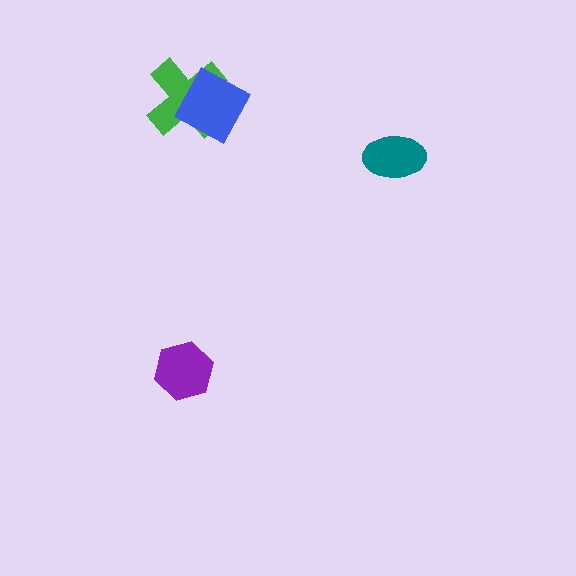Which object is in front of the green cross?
The blue square is in front of the green cross.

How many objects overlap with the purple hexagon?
0 objects overlap with the purple hexagon.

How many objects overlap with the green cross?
1 object overlaps with the green cross.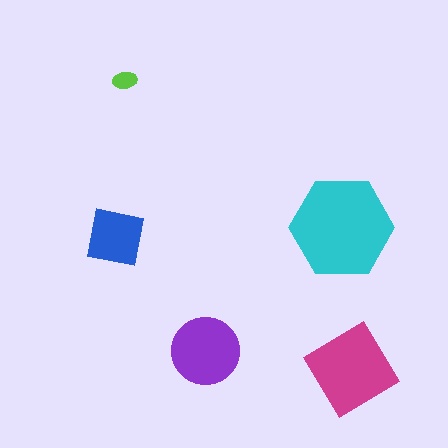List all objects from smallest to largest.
The lime ellipse, the blue square, the purple circle, the magenta diamond, the cyan hexagon.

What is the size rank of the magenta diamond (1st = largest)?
2nd.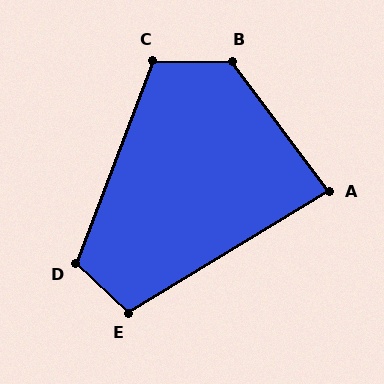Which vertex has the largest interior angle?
B, at approximately 127 degrees.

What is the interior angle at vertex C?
Approximately 111 degrees (obtuse).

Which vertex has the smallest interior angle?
A, at approximately 85 degrees.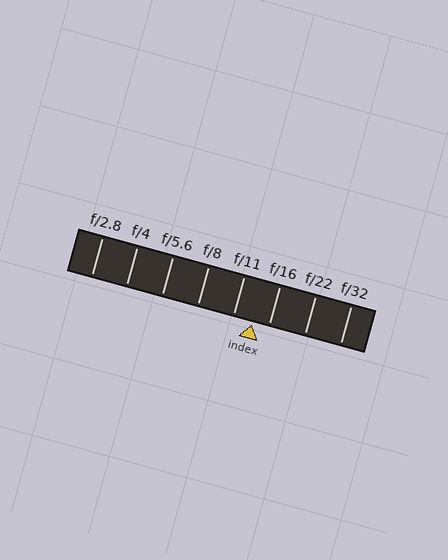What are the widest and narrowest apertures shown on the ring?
The widest aperture shown is f/2.8 and the narrowest is f/32.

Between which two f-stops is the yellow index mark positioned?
The index mark is between f/11 and f/16.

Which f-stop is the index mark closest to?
The index mark is closest to f/16.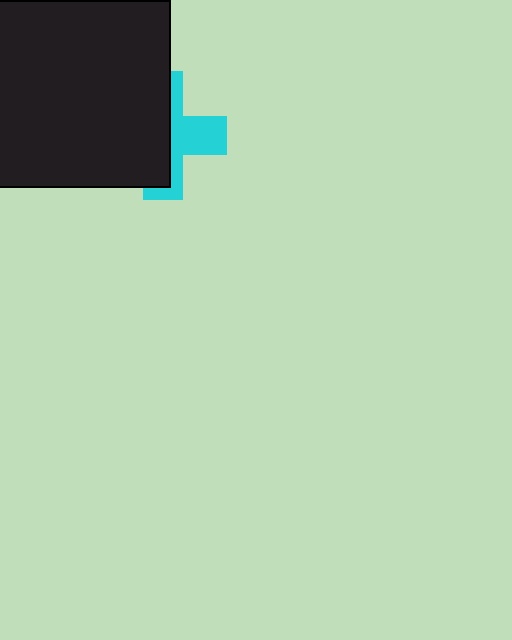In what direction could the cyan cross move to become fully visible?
The cyan cross could move right. That would shift it out from behind the black square entirely.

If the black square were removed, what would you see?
You would see the complete cyan cross.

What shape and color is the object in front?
The object in front is a black square.